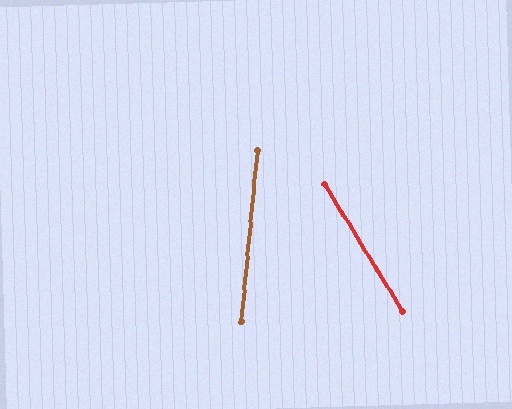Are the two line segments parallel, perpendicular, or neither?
Neither parallel nor perpendicular — they differ by about 37°.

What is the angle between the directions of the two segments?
Approximately 37 degrees.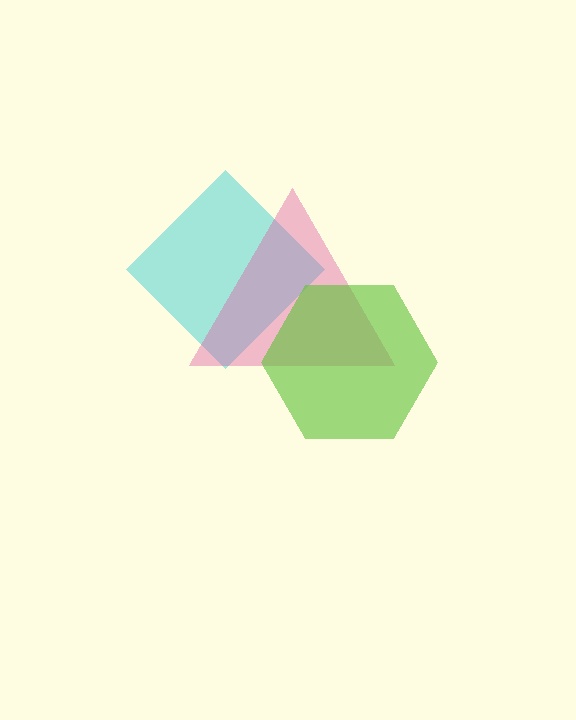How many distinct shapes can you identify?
There are 3 distinct shapes: a cyan diamond, a pink triangle, a lime hexagon.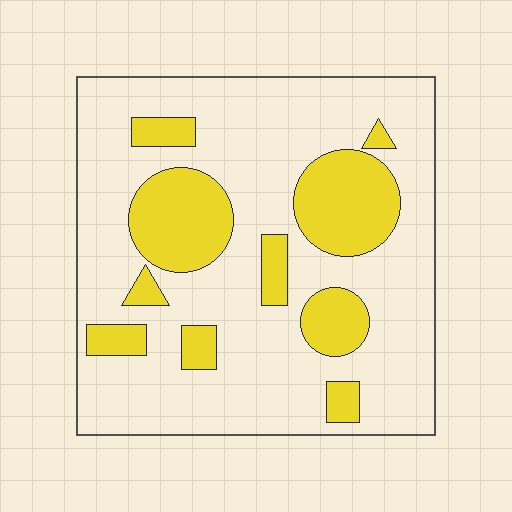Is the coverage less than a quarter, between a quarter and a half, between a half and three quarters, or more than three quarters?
Less than a quarter.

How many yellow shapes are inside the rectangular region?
10.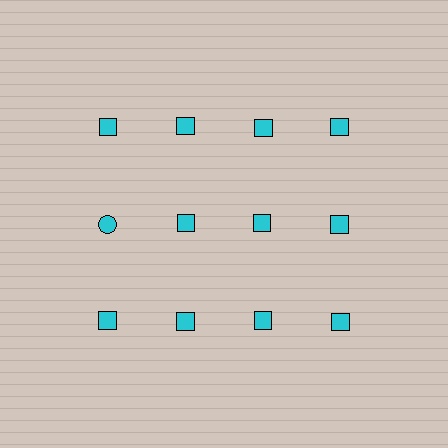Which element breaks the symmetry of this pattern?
The cyan circle in the second row, leftmost column breaks the symmetry. All other shapes are cyan squares.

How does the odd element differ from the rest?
It has a different shape: circle instead of square.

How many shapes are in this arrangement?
There are 12 shapes arranged in a grid pattern.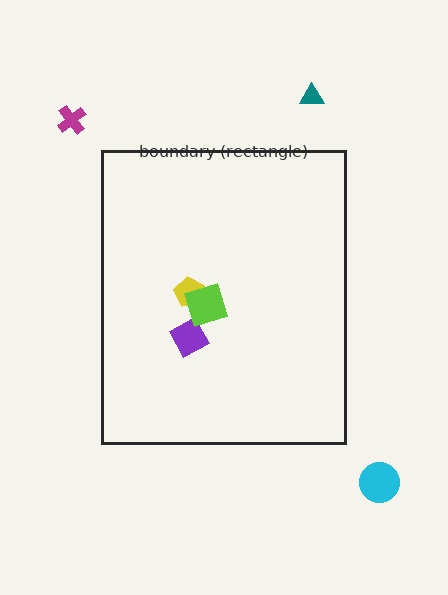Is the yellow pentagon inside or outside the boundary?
Inside.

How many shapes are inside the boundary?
3 inside, 3 outside.